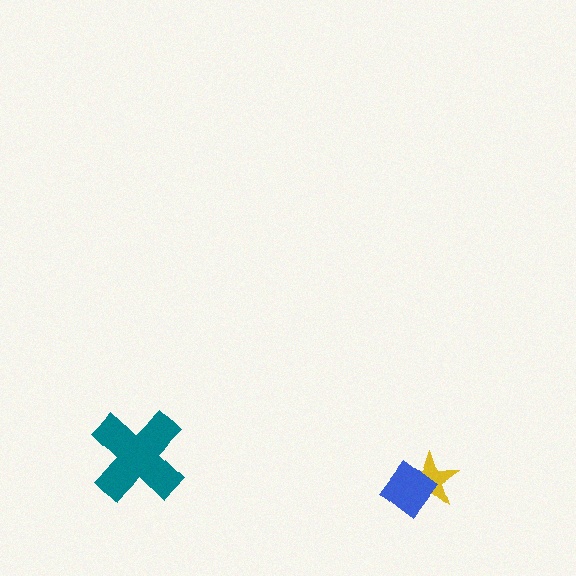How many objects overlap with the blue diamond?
1 object overlaps with the blue diamond.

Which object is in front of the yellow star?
The blue diamond is in front of the yellow star.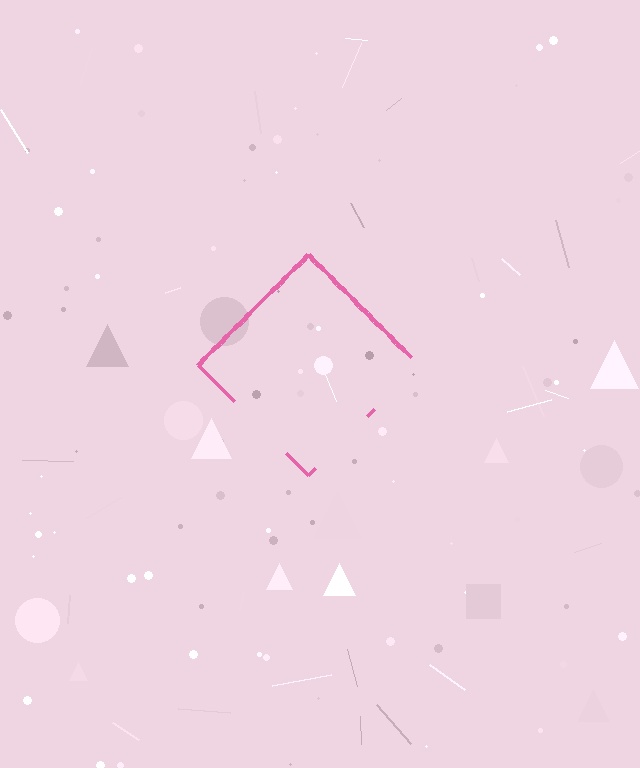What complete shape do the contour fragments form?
The contour fragments form a diamond.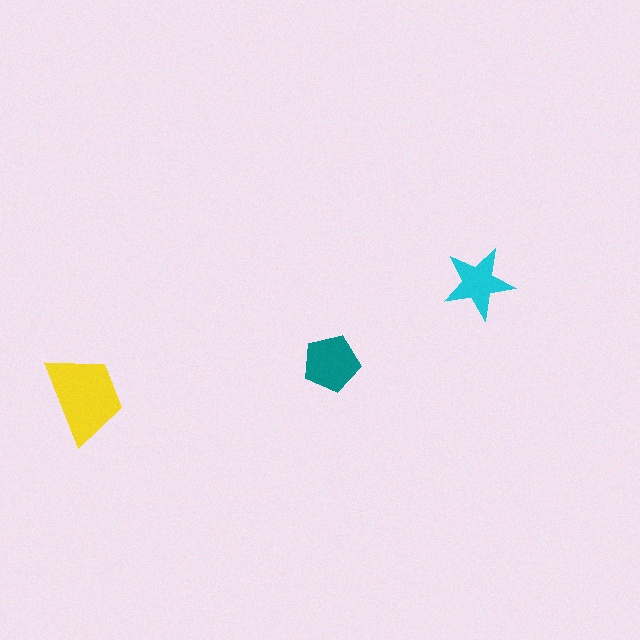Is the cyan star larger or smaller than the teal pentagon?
Smaller.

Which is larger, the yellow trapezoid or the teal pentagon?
The yellow trapezoid.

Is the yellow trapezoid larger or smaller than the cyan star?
Larger.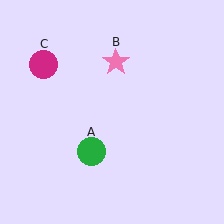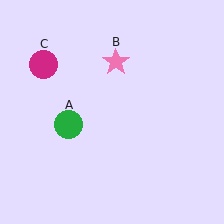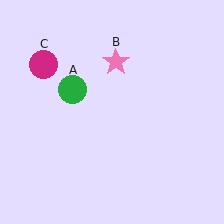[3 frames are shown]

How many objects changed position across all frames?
1 object changed position: green circle (object A).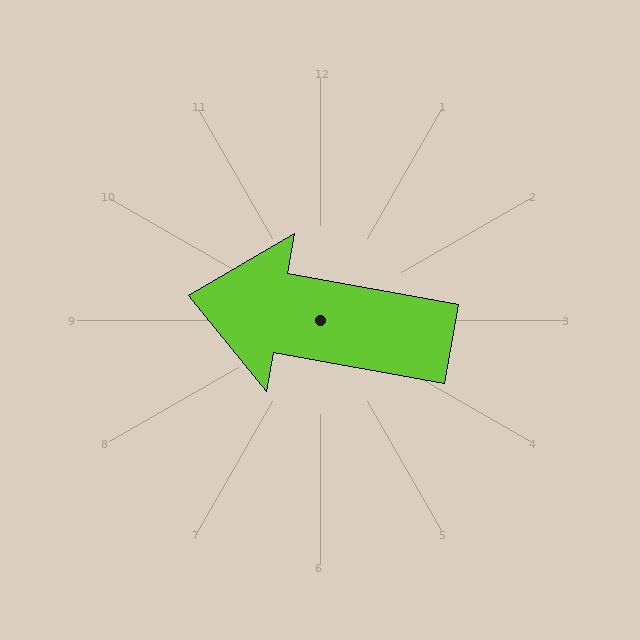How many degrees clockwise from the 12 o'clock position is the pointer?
Approximately 280 degrees.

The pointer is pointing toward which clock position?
Roughly 9 o'clock.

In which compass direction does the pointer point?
West.